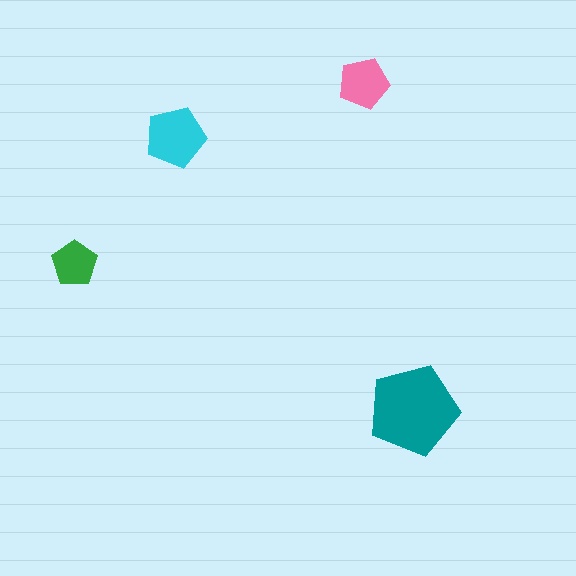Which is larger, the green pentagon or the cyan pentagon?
The cyan one.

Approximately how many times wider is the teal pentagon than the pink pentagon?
About 2 times wider.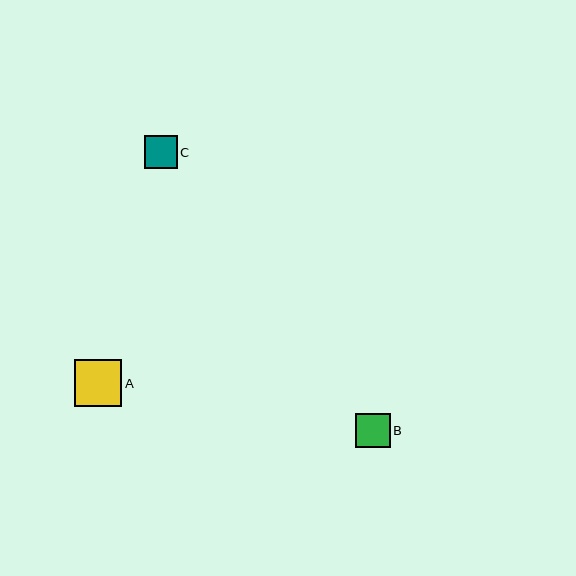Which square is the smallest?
Square C is the smallest with a size of approximately 33 pixels.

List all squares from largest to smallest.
From largest to smallest: A, B, C.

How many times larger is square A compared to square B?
Square A is approximately 1.4 times the size of square B.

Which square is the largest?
Square A is the largest with a size of approximately 47 pixels.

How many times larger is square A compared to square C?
Square A is approximately 1.4 times the size of square C.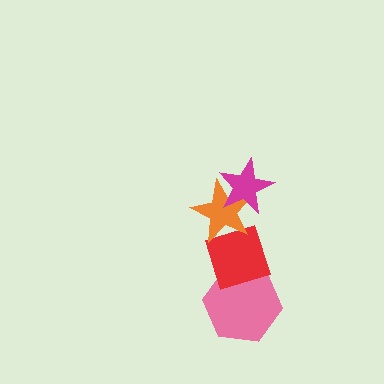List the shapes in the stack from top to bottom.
From top to bottom: the magenta star, the orange star, the red diamond, the pink hexagon.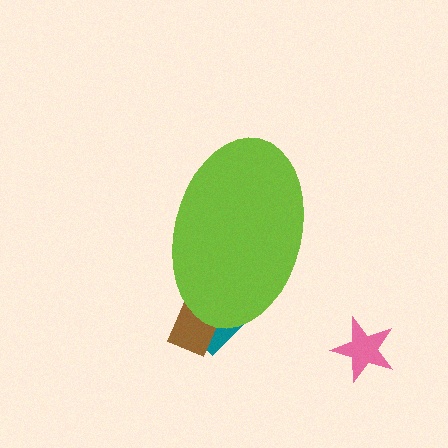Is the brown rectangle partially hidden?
Yes, the brown rectangle is partially hidden behind the lime ellipse.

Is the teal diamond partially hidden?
Yes, the teal diamond is partially hidden behind the lime ellipse.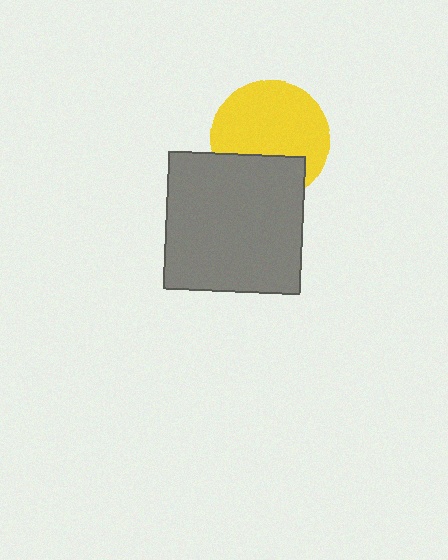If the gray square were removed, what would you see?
You would see the complete yellow circle.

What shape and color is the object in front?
The object in front is a gray square.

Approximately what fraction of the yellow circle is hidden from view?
Roughly 30% of the yellow circle is hidden behind the gray square.